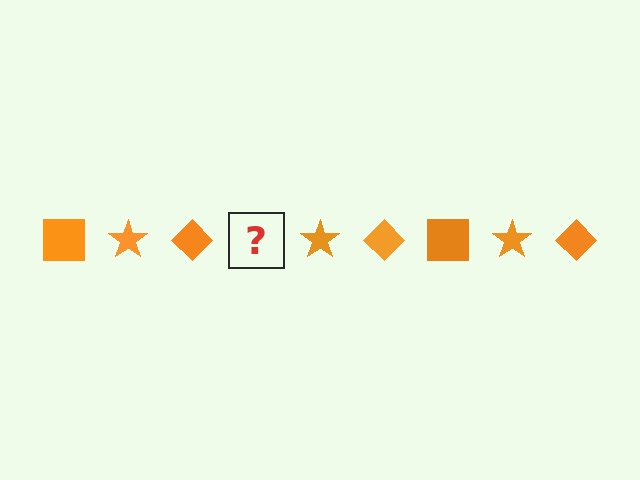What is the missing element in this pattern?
The missing element is an orange square.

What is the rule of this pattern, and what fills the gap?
The rule is that the pattern cycles through square, star, diamond shapes in orange. The gap should be filled with an orange square.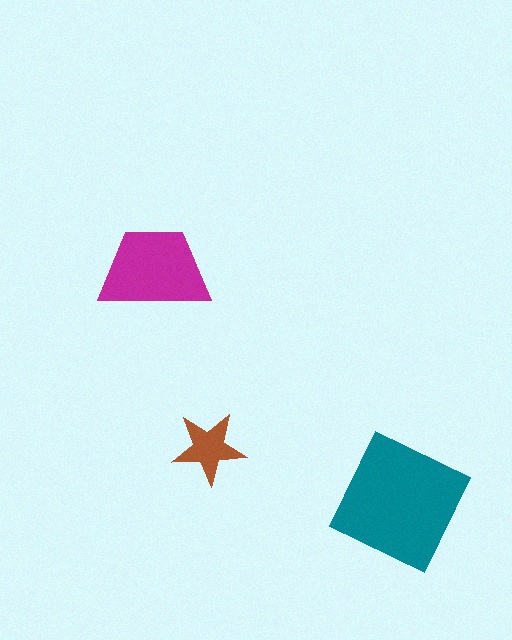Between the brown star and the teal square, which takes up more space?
The teal square.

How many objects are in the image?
There are 3 objects in the image.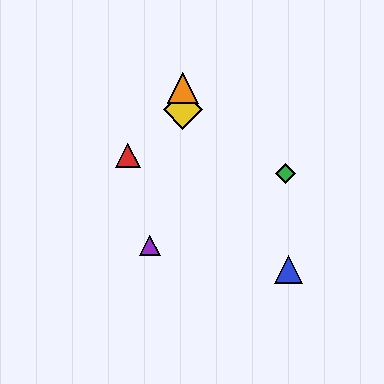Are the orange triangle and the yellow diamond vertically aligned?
Yes, both are at x≈183.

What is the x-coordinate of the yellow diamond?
The yellow diamond is at x≈183.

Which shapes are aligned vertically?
The yellow diamond, the orange triangle are aligned vertically.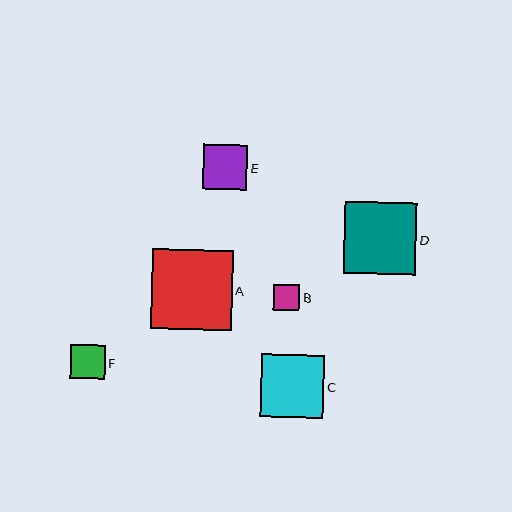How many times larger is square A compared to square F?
Square A is approximately 2.3 times the size of square F.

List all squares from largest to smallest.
From largest to smallest: A, D, C, E, F, B.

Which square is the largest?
Square A is the largest with a size of approximately 80 pixels.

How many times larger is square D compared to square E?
Square D is approximately 1.6 times the size of square E.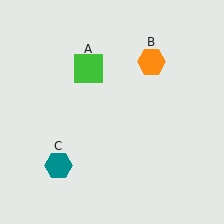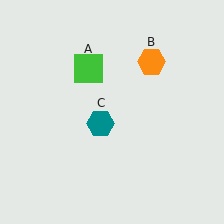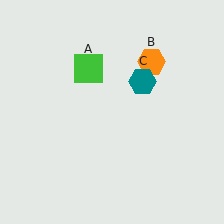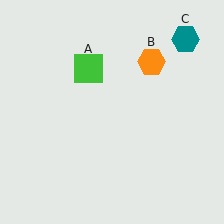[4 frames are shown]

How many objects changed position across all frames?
1 object changed position: teal hexagon (object C).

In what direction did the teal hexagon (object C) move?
The teal hexagon (object C) moved up and to the right.